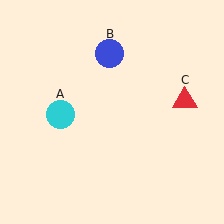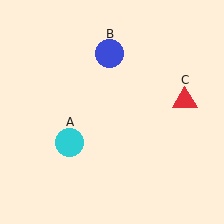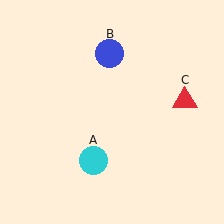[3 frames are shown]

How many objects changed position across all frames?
1 object changed position: cyan circle (object A).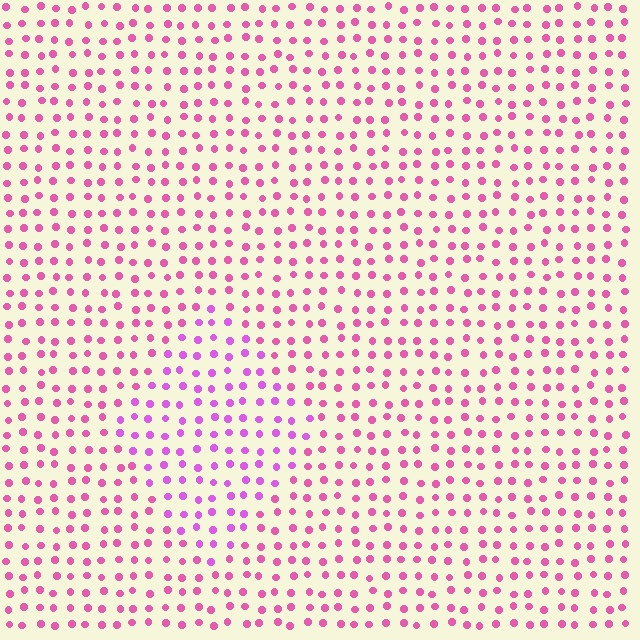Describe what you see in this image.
The image is filled with small pink elements in a uniform arrangement. A diamond-shaped region is visible where the elements are tinted to a slightly different hue, forming a subtle color boundary.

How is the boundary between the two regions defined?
The boundary is defined purely by a slight shift in hue (about 28 degrees). Spacing, size, and orientation are identical on both sides.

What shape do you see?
I see a diamond.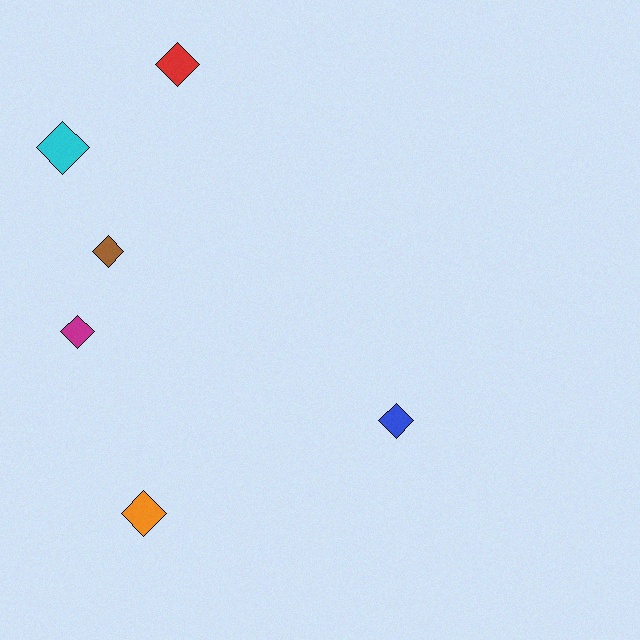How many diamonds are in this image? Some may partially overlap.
There are 6 diamonds.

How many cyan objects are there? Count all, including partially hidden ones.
There is 1 cyan object.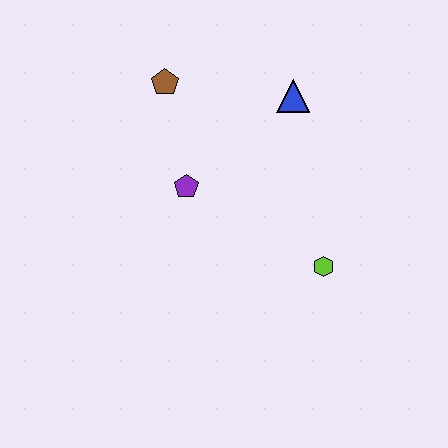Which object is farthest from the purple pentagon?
The lime hexagon is farthest from the purple pentagon.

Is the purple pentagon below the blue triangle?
Yes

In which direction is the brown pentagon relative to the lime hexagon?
The brown pentagon is above the lime hexagon.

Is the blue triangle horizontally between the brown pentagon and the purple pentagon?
No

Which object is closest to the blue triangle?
The brown pentagon is closest to the blue triangle.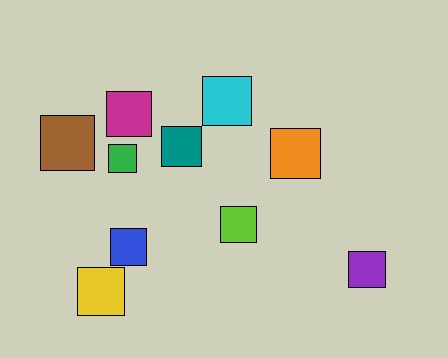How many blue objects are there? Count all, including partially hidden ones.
There is 1 blue object.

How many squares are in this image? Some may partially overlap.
There are 10 squares.